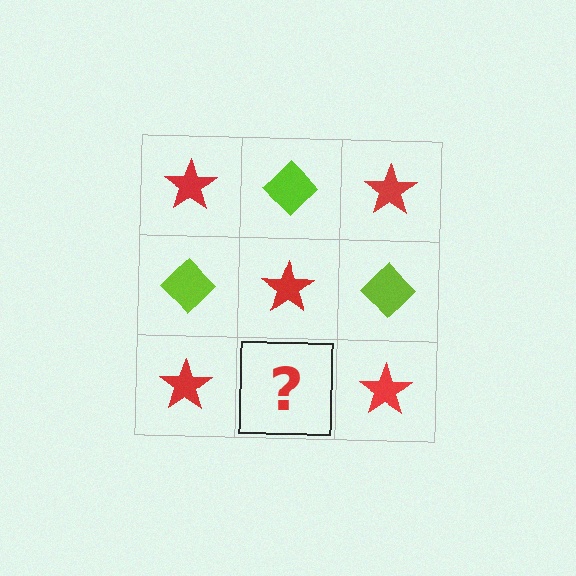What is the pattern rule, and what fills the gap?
The rule is that it alternates red star and lime diamond in a checkerboard pattern. The gap should be filled with a lime diamond.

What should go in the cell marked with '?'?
The missing cell should contain a lime diamond.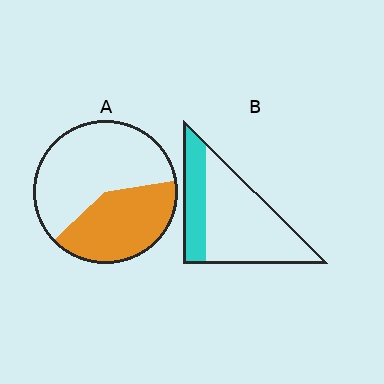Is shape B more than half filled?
No.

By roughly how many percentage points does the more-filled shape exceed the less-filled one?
By roughly 10 percentage points (A over B).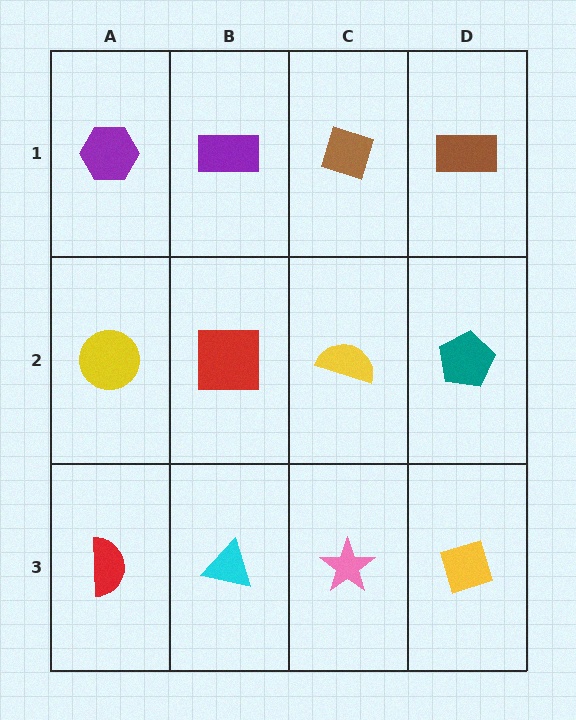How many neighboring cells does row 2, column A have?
3.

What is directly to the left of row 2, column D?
A yellow semicircle.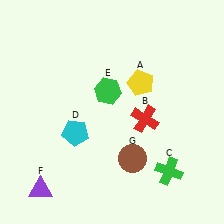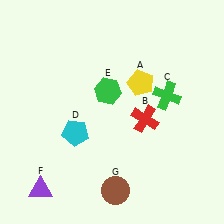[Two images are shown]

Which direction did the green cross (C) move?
The green cross (C) moved up.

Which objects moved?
The objects that moved are: the green cross (C), the brown circle (G).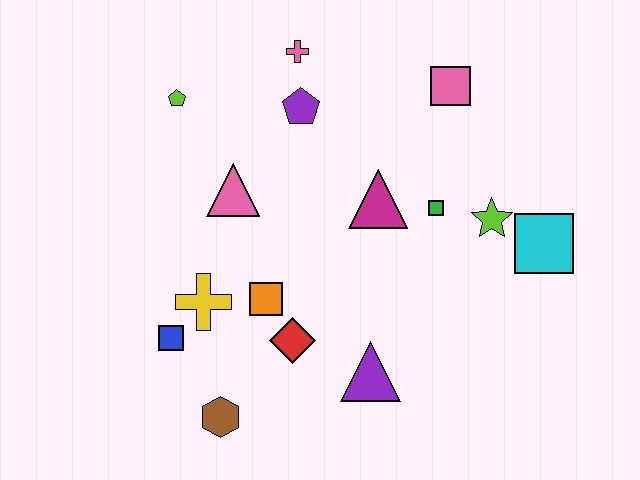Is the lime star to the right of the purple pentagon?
Yes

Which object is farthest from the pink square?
The brown hexagon is farthest from the pink square.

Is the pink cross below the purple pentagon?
No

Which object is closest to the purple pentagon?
The pink cross is closest to the purple pentagon.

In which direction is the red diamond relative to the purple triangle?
The red diamond is to the left of the purple triangle.